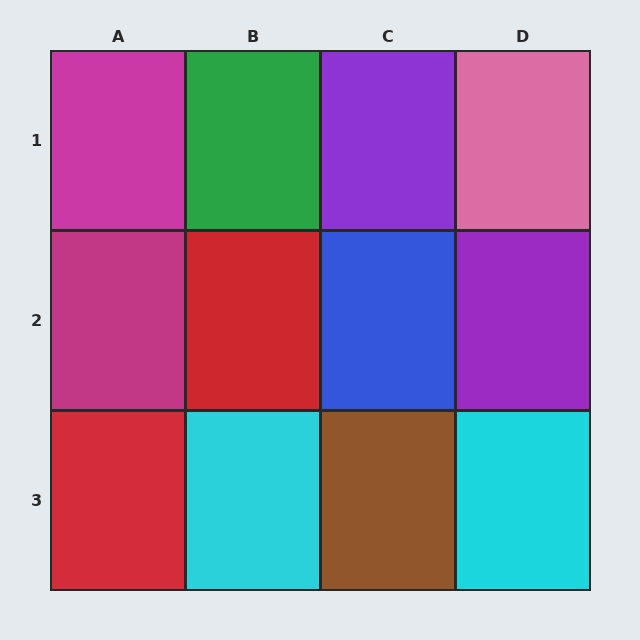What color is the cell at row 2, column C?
Blue.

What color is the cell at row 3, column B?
Cyan.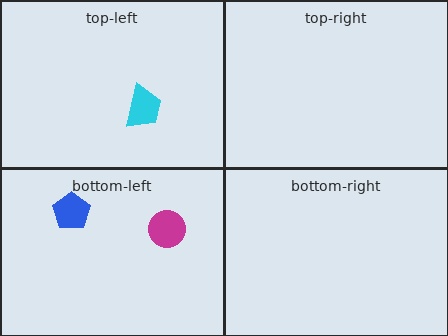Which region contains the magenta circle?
The bottom-left region.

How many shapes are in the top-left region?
1.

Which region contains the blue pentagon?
The bottom-left region.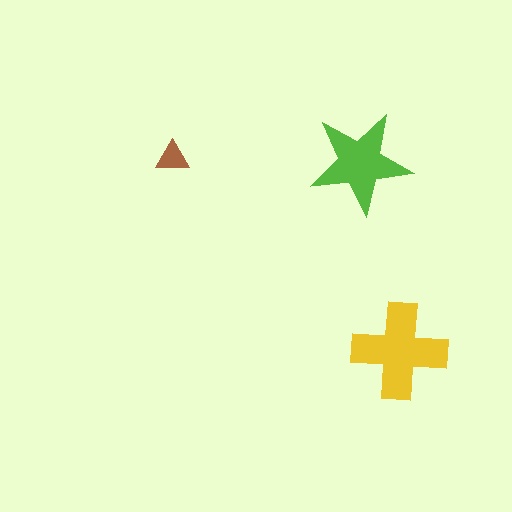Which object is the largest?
The yellow cross.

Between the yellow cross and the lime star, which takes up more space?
The yellow cross.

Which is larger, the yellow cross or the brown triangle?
The yellow cross.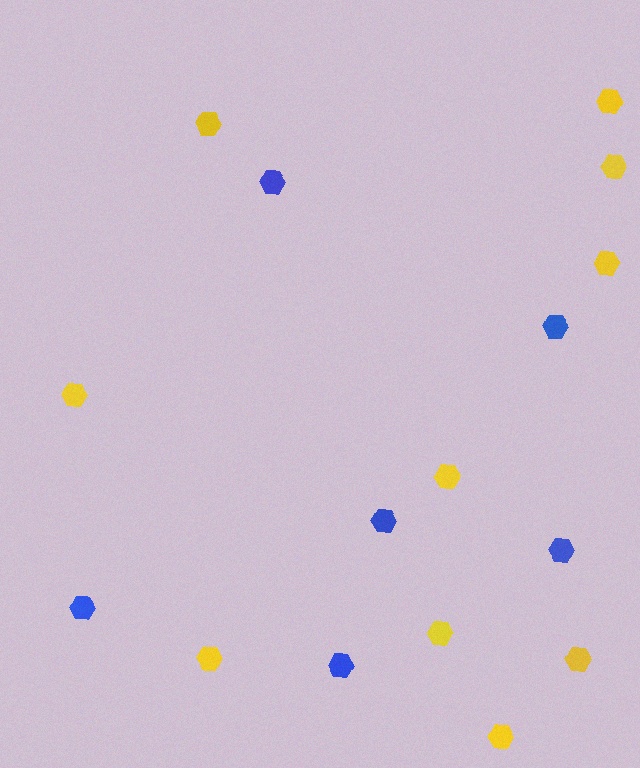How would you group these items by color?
There are 2 groups: one group of yellow hexagons (10) and one group of blue hexagons (6).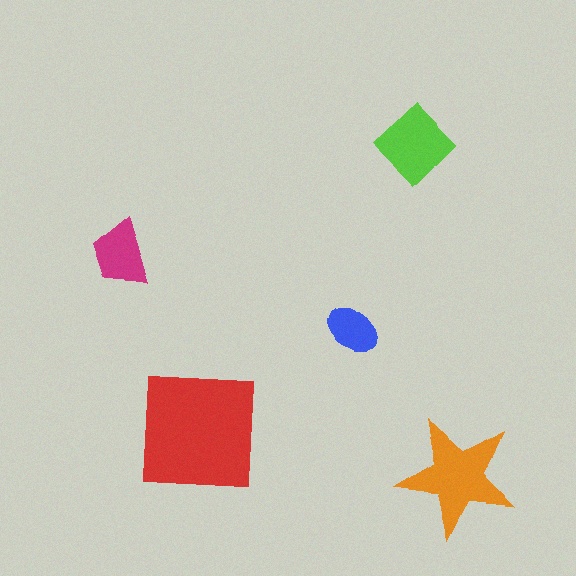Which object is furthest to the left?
The magenta trapezoid is leftmost.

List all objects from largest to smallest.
The red square, the orange star, the lime diamond, the magenta trapezoid, the blue ellipse.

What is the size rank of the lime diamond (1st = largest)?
3rd.